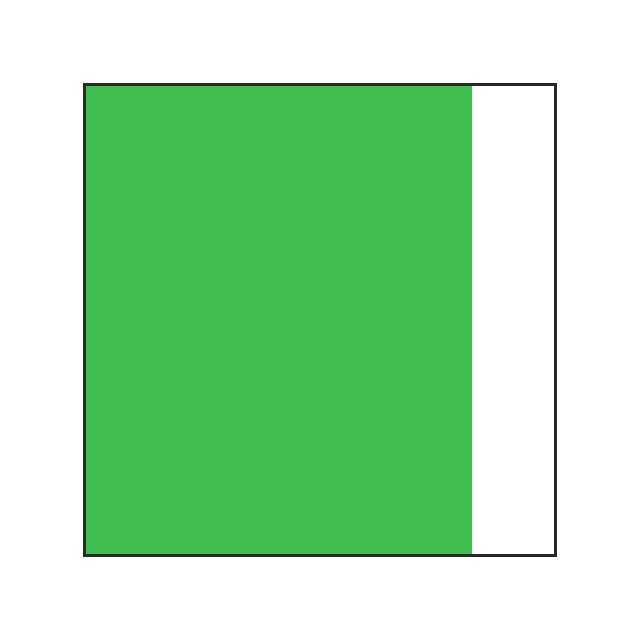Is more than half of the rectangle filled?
Yes.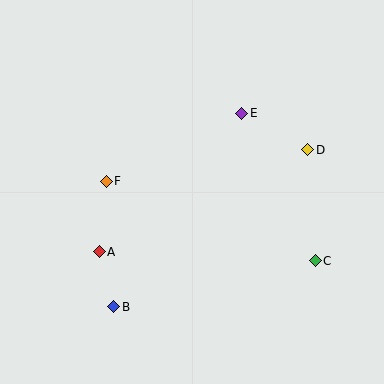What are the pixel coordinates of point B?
Point B is at (114, 307).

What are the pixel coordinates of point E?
Point E is at (242, 113).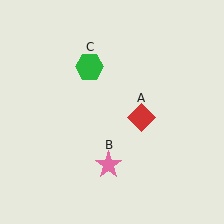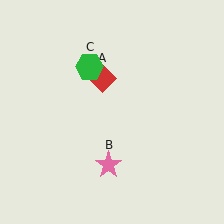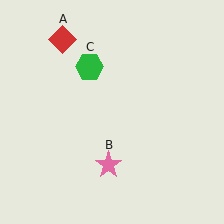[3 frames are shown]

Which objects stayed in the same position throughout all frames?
Pink star (object B) and green hexagon (object C) remained stationary.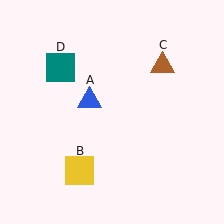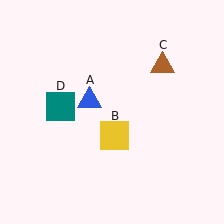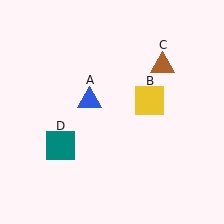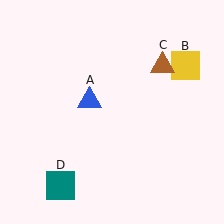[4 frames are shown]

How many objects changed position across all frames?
2 objects changed position: yellow square (object B), teal square (object D).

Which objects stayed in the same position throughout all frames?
Blue triangle (object A) and brown triangle (object C) remained stationary.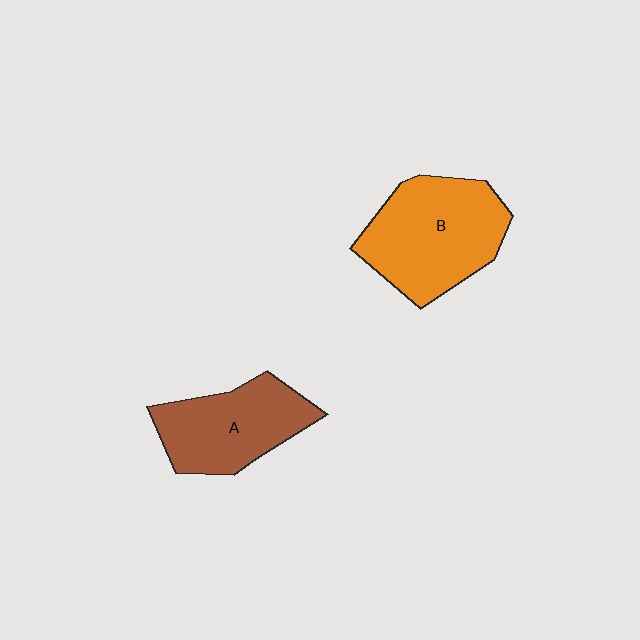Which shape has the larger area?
Shape B (orange).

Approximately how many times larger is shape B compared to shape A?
Approximately 1.3 times.